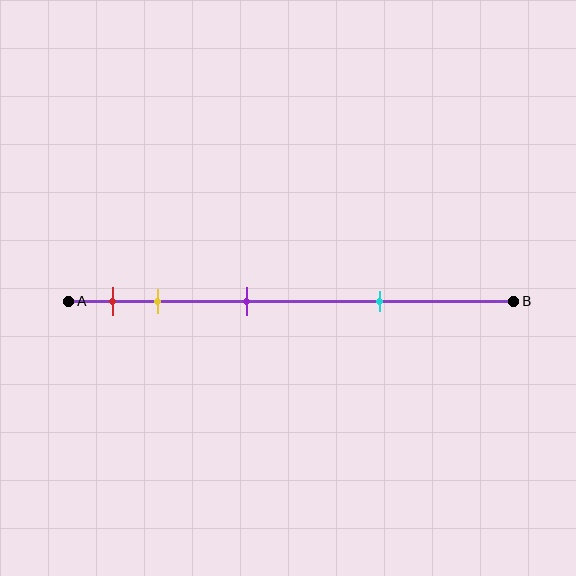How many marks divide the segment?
There are 4 marks dividing the segment.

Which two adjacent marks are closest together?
The red and yellow marks are the closest adjacent pair.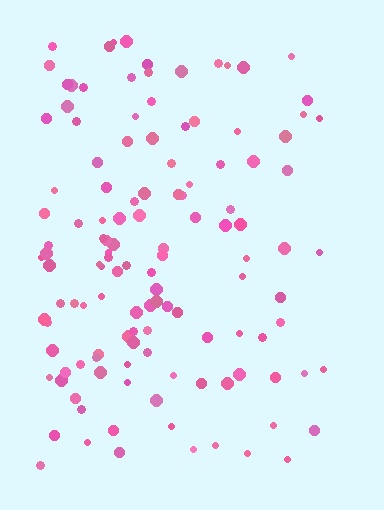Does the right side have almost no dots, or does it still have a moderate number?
Still a moderate number, just noticeably fewer than the left.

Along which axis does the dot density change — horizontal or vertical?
Horizontal.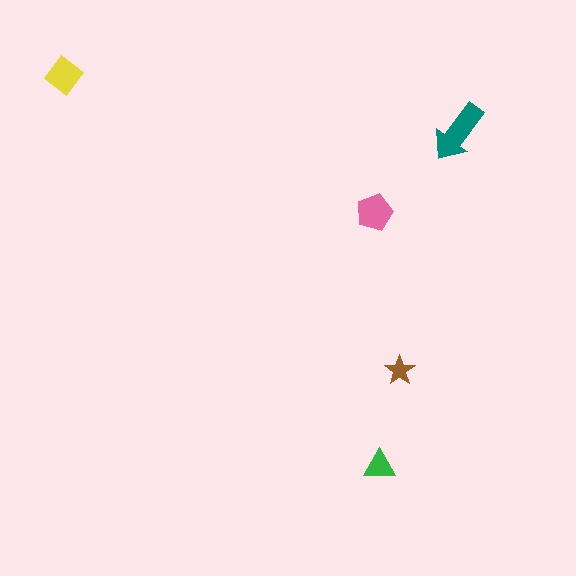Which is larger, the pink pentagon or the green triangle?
The pink pentagon.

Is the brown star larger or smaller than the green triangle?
Smaller.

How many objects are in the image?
There are 5 objects in the image.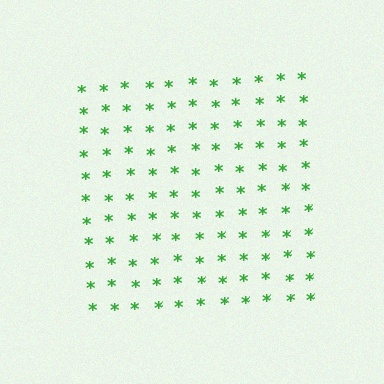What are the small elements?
The small elements are asterisks.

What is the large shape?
The large shape is a square.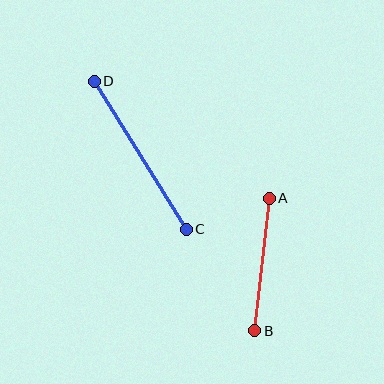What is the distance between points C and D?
The distance is approximately 175 pixels.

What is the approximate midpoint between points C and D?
The midpoint is at approximately (140, 155) pixels.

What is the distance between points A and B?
The distance is approximately 133 pixels.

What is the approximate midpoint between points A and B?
The midpoint is at approximately (262, 265) pixels.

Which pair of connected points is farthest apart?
Points C and D are farthest apart.